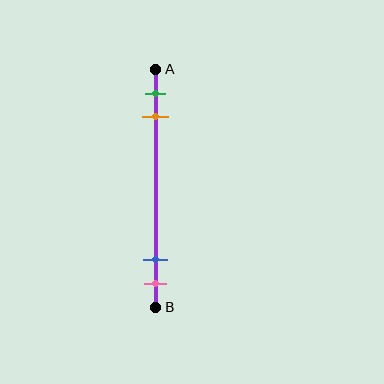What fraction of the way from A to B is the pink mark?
The pink mark is approximately 90% (0.9) of the way from A to B.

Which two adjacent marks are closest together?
The blue and pink marks are the closest adjacent pair.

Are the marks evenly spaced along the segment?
No, the marks are not evenly spaced.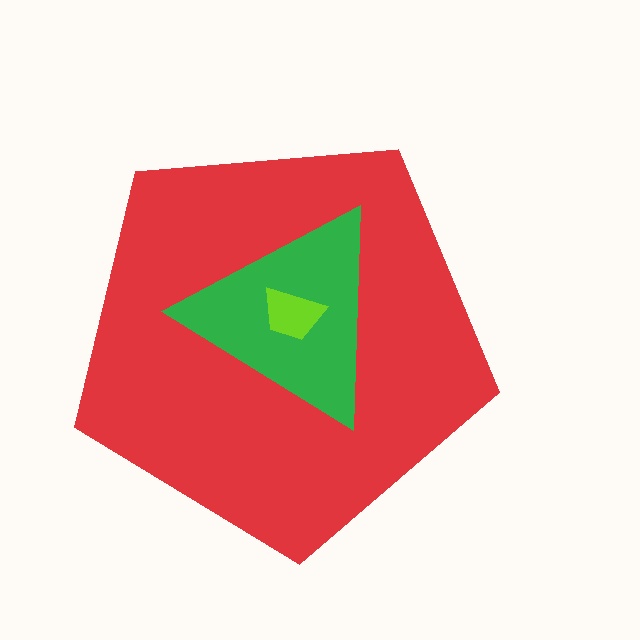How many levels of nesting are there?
3.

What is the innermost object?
The lime trapezoid.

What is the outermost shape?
The red pentagon.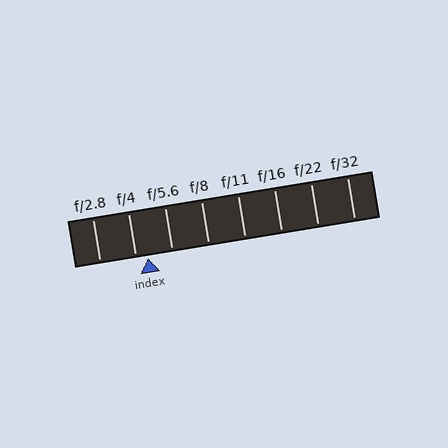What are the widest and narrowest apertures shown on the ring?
The widest aperture shown is f/2.8 and the narrowest is f/32.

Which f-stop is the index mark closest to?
The index mark is closest to f/4.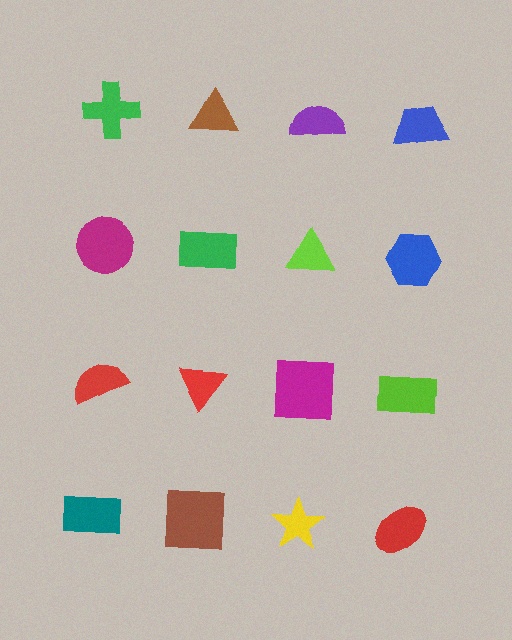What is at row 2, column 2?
A green rectangle.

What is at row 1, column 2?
A brown triangle.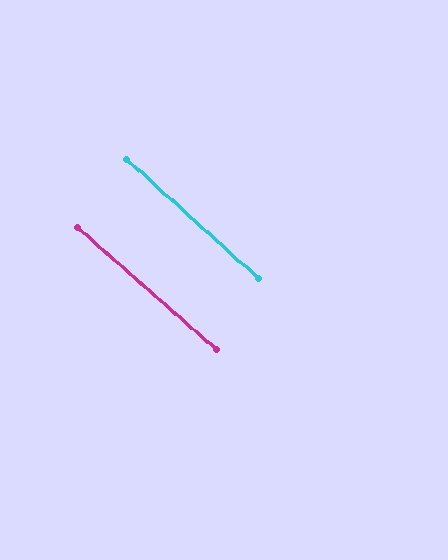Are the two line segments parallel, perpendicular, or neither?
Parallel — their directions differ by only 1.1°.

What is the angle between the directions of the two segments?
Approximately 1 degree.